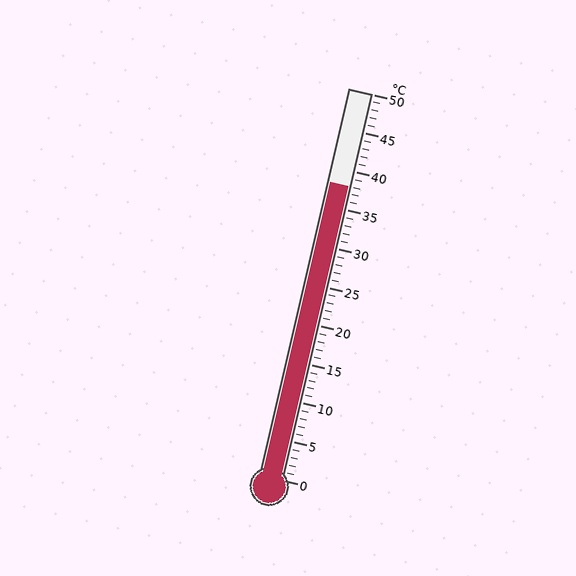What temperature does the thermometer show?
The thermometer shows approximately 38°C.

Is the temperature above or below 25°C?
The temperature is above 25°C.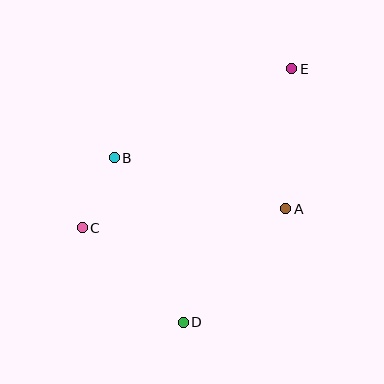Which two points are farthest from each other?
Points D and E are farthest from each other.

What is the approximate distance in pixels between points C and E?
The distance between C and E is approximately 263 pixels.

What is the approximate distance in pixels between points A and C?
The distance between A and C is approximately 204 pixels.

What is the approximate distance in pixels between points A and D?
The distance between A and D is approximately 153 pixels.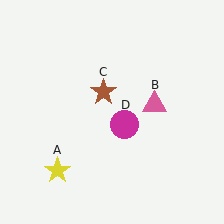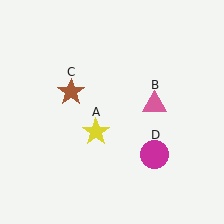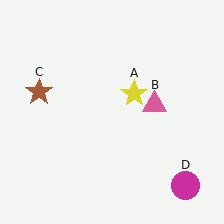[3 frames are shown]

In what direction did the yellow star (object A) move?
The yellow star (object A) moved up and to the right.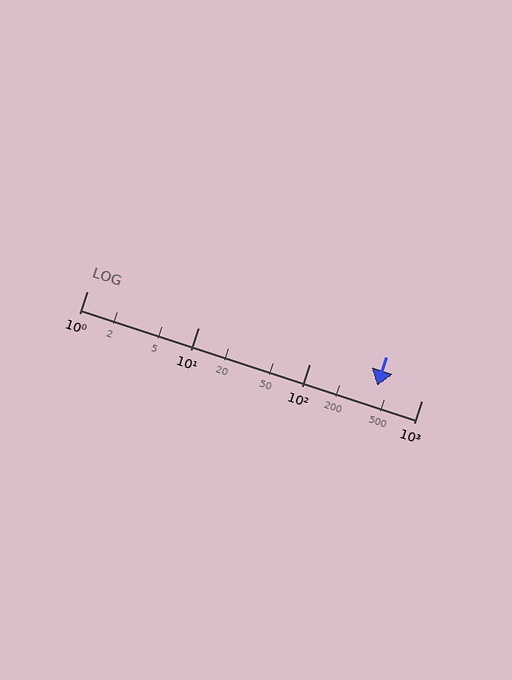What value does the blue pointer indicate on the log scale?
The pointer indicates approximately 400.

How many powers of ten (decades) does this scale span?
The scale spans 3 decades, from 1 to 1000.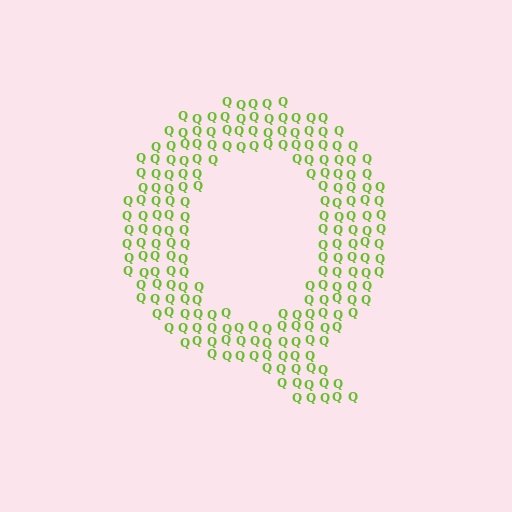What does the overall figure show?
The overall figure shows the letter Q.